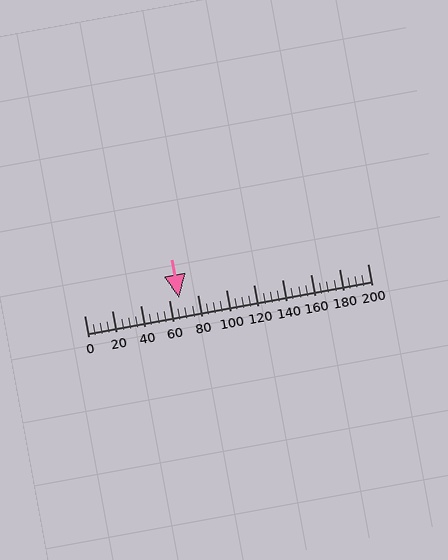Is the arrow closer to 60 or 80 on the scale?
The arrow is closer to 60.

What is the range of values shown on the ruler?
The ruler shows values from 0 to 200.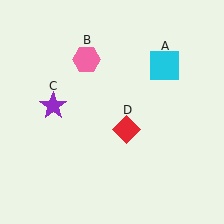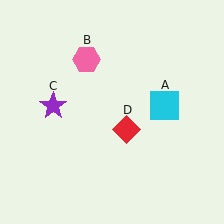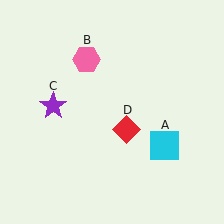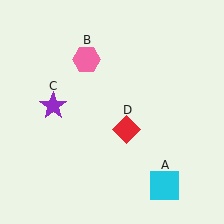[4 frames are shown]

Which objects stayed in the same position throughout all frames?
Pink hexagon (object B) and purple star (object C) and red diamond (object D) remained stationary.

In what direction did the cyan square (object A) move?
The cyan square (object A) moved down.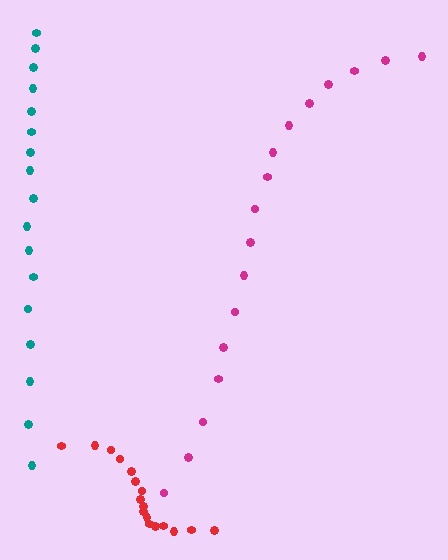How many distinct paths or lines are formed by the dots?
There are 3 distinct paths.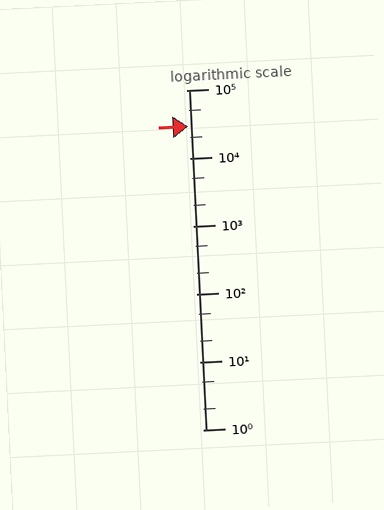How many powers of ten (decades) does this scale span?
The scale spans 5 decades, from 1 to 100000.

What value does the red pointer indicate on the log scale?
The pointer indicates approximately 29000.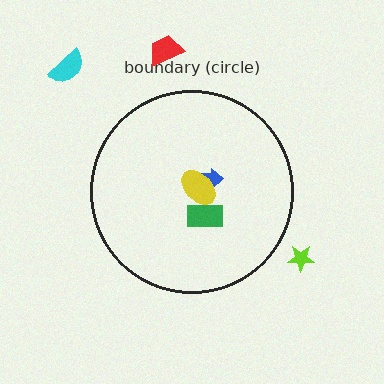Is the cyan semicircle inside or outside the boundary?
Outside.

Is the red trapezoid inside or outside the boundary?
Outside.